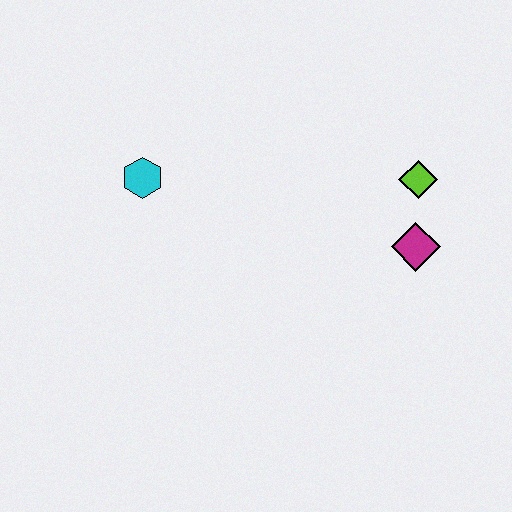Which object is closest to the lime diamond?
The magenta diamond is closest to the lime diamond.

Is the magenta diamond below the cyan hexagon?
Yes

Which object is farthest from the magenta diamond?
The cyan hexagon is farthest from the magenta diamond.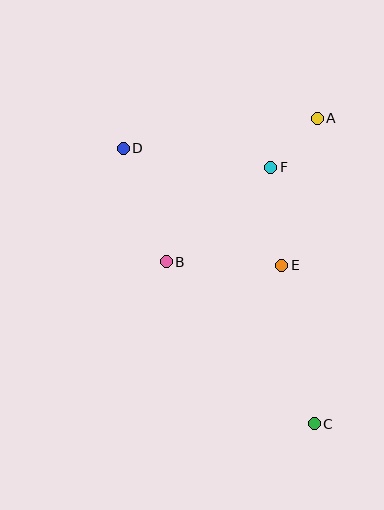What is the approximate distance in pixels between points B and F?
The distance between B and F is approximately 141 pixels.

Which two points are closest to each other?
Points A and F are closest to each other.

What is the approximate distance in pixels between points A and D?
The distance between A and D is approximately 196 pixels.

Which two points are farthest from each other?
Points C and D are farthest from each other.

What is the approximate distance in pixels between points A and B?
The distance between A and B is approximately 208 pixels.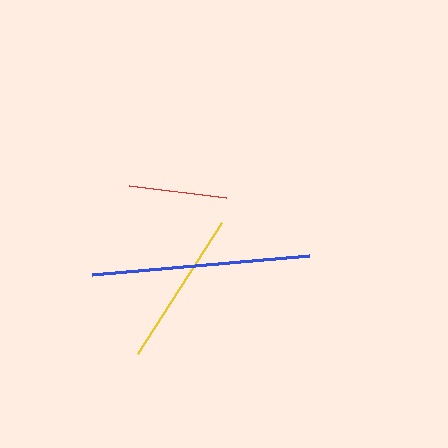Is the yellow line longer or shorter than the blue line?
The blue line is longer than the yellow line.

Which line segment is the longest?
The blue line is the longest at approximately 217 pixels.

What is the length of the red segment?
The red segment is approximately 98 pixels long.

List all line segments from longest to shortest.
From longest to shortest: blue, yellow, red.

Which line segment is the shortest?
The red line is the shortest at approximately 98 pixels.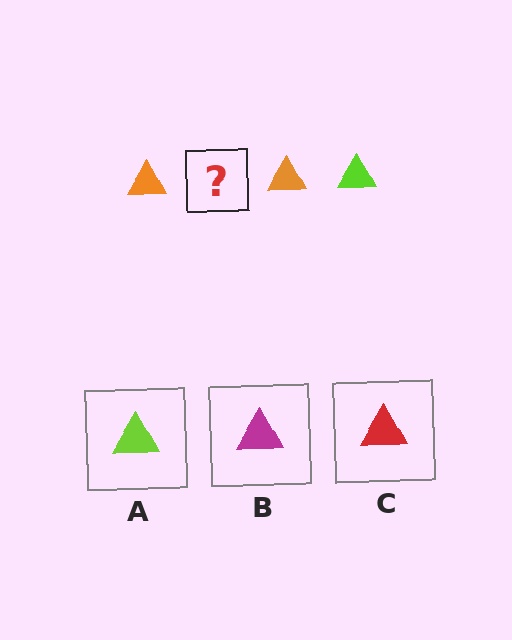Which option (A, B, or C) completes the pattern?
A.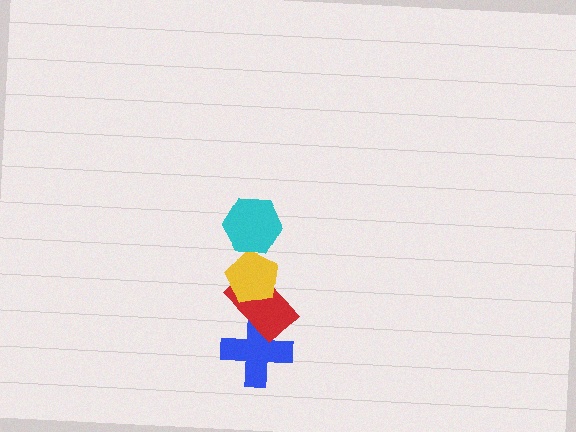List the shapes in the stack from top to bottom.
From top to bottom: the cyan hexagon, the yellow pentagon, the red rectangle, the blue cross.